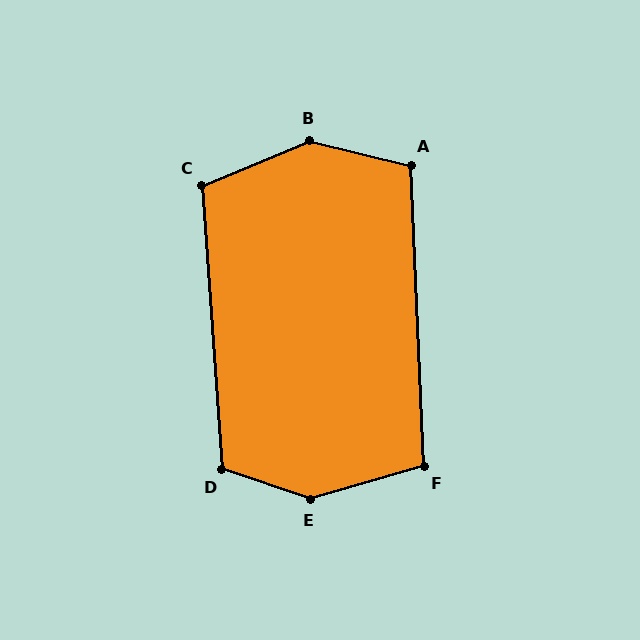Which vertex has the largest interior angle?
E, at approximately 146 degrees.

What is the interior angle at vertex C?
Approximately 108 degrees (obtuse).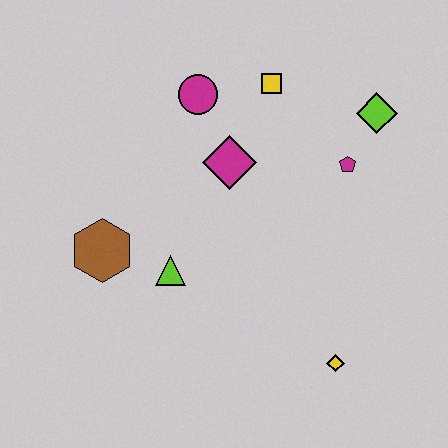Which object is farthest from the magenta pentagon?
The brown hexagon is farthest from the magenta pentagon.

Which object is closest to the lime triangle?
The brown hexagon is closest to the lime triangle.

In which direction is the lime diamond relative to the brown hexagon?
The lime diamond is to the right of the brown hexagon.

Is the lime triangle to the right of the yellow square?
No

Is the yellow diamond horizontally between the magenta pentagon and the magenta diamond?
Yes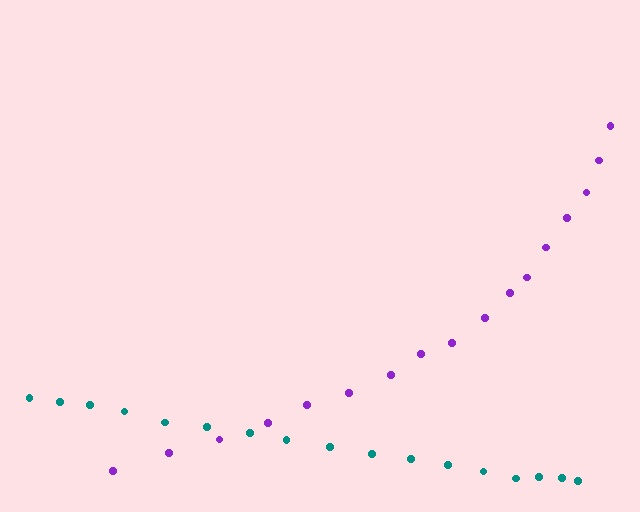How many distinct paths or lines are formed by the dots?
There are 2 distinct paths.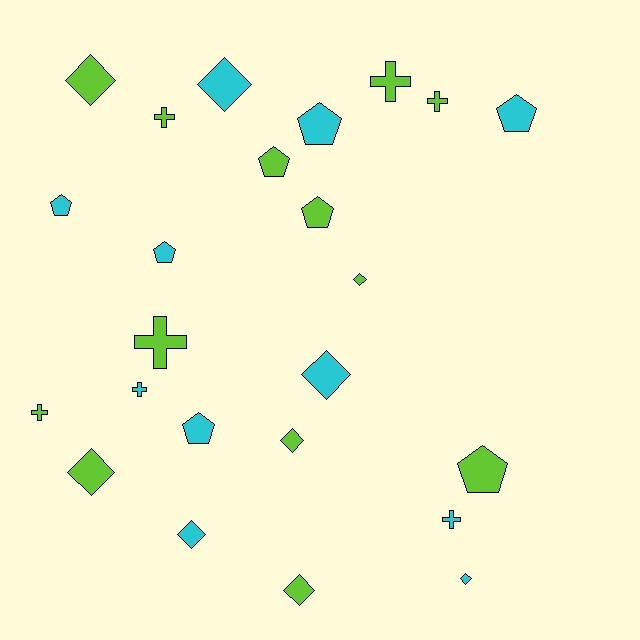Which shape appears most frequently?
Diamond, with 9 objects.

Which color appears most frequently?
Lime, with 13 objects.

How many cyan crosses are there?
There are 2 cyan crosses.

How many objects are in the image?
There are 24 objects.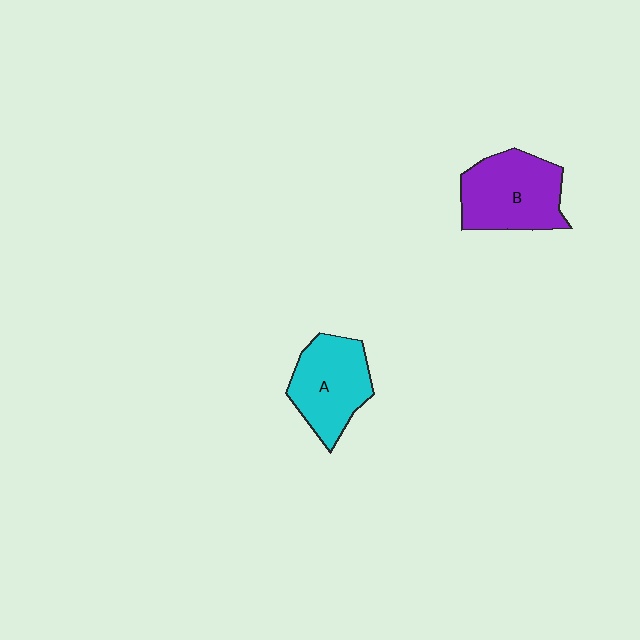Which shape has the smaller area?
Shape A (cyan).